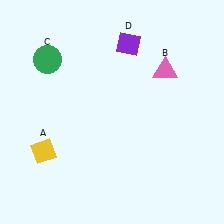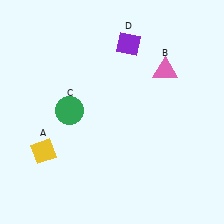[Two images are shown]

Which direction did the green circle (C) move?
The green circle (C) moved down.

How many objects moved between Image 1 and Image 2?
1 object moved between the two images.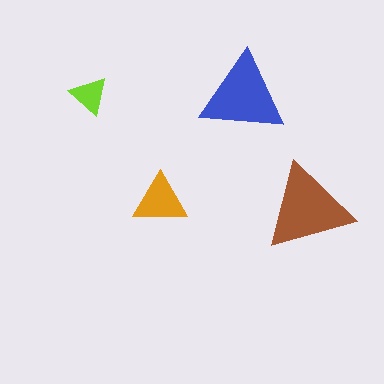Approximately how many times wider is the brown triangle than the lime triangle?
About 2.5 times wider.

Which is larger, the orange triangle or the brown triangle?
The brown one.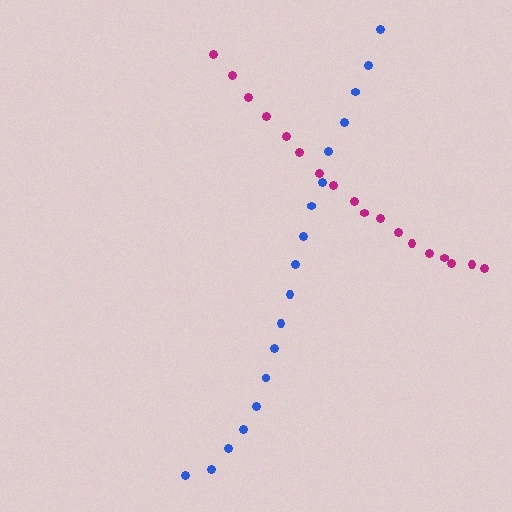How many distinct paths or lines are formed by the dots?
There are 2 distinct paths.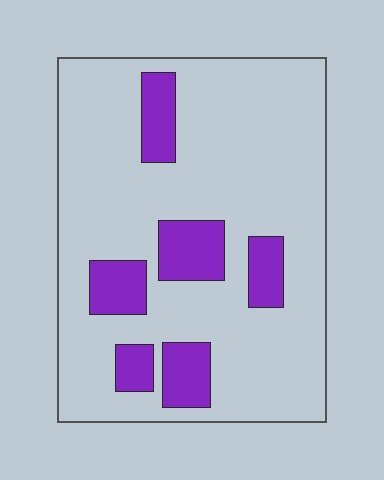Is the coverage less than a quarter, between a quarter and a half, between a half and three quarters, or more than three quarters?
Less than a quarter.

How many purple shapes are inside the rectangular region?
6.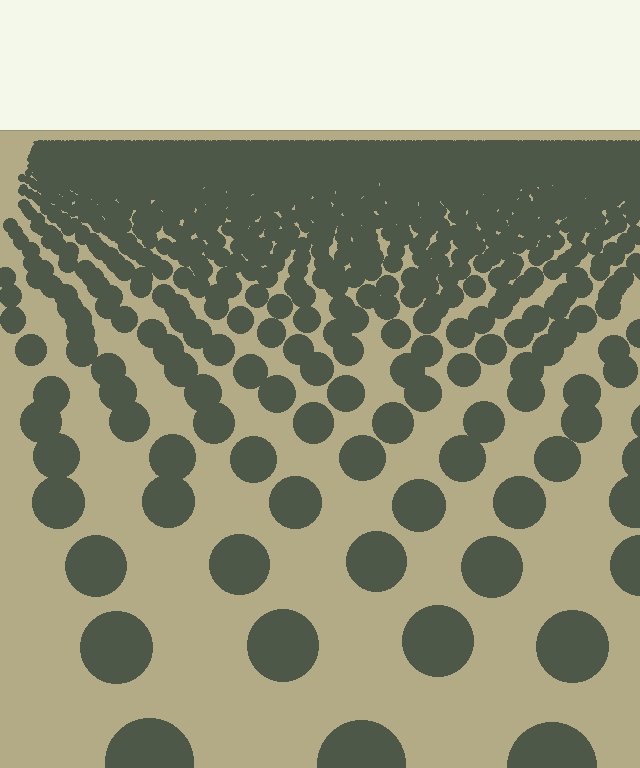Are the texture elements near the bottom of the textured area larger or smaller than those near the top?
Larger. Near the bottom, elements are closer to the viewer and appear at a bigger on-screen size.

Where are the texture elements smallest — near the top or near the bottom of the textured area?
Near the top.